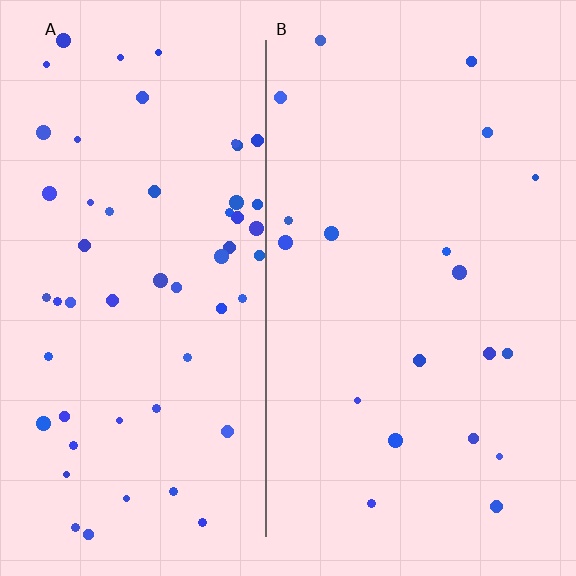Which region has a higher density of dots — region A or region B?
A (the left).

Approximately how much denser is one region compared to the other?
Approximately 2.8× — region A over region B.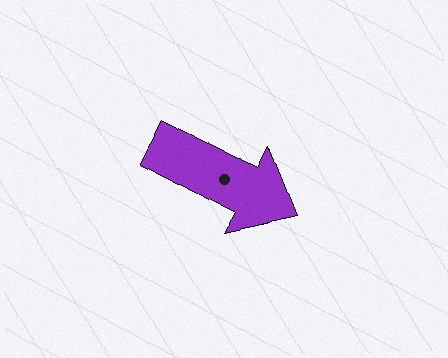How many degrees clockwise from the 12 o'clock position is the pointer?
Approximately 118 degrees.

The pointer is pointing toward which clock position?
Roughly 4 o'clock.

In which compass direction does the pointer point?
Southeast.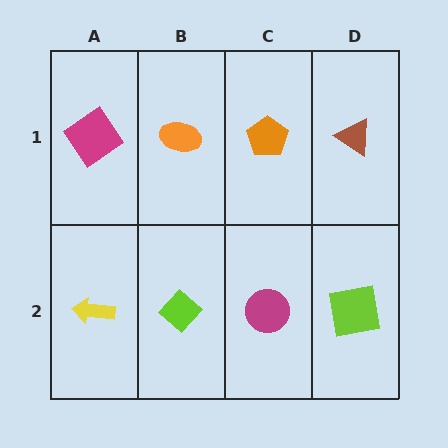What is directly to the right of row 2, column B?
A magenta circle.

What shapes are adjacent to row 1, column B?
A lime diamond (row 2, column B), a magenta diamond (row 1, column A), an orange pentagon (row 1, column C).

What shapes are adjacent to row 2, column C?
An orange pentagon (row 1, column C), a lime diamond (row 2, column B), a lime square (row 2, column D).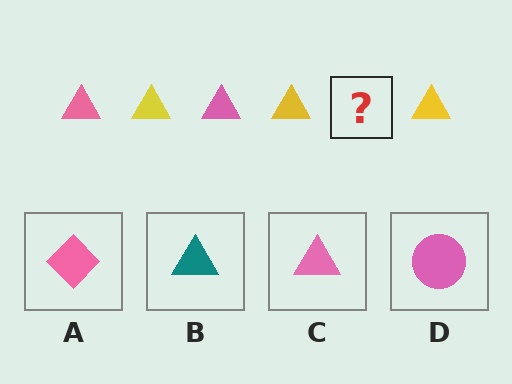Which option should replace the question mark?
Option C.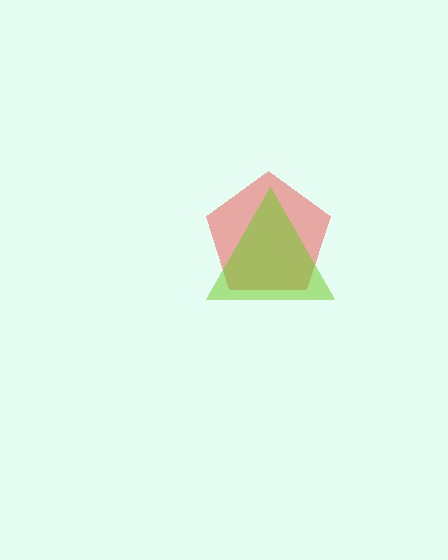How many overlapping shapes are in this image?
There are 2 overlapping shapes in the image.